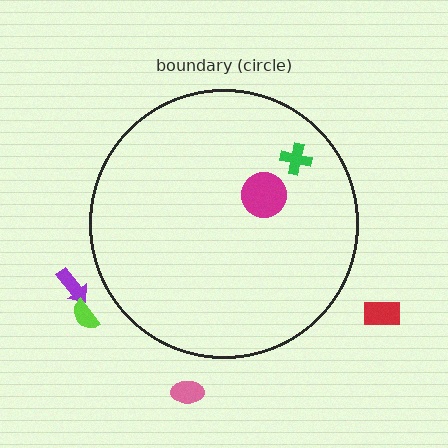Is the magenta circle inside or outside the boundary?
Inside.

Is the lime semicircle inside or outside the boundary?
Outside.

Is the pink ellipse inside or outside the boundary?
Outside.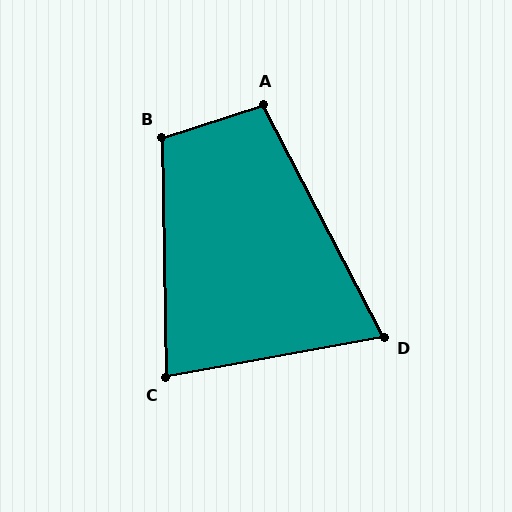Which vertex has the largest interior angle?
B, at approximately 107 degrees.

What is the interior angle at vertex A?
Approximately 100 degrees (obtuse).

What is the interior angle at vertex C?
Approximately 80 degrees (acute).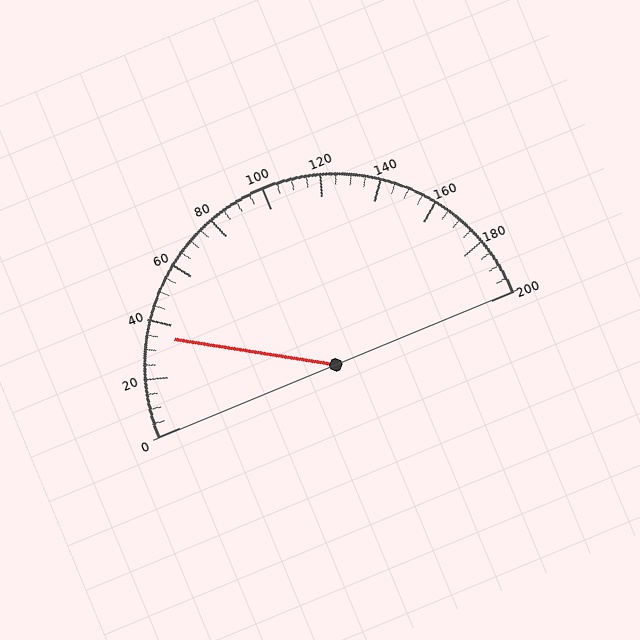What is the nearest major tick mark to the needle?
The nearest major tick mark is 40.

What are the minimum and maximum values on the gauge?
The gauge ranges from 0 to 200.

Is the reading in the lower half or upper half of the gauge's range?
The reading is in the lower half of the range (0 to 200).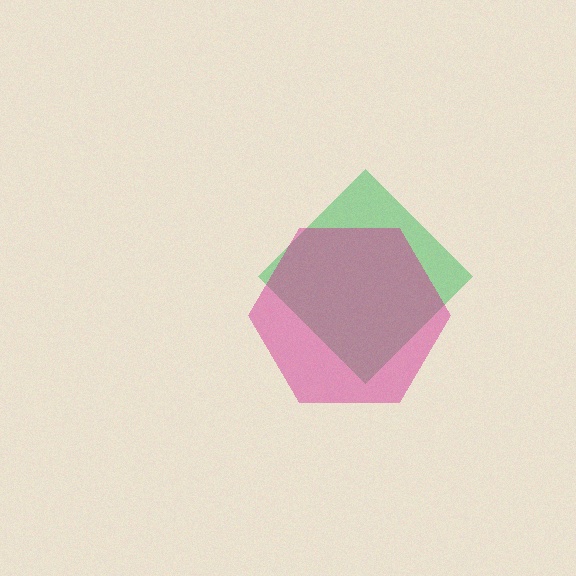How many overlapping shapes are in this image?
There are 2 overlapping shapes in the image.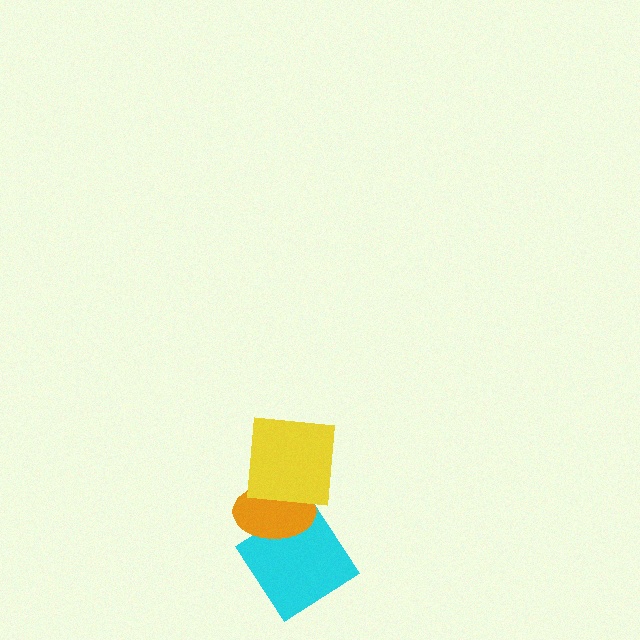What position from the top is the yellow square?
The yellow square is 1st from the top.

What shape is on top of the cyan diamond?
The orange ellipse is on top of the cyan diamond.